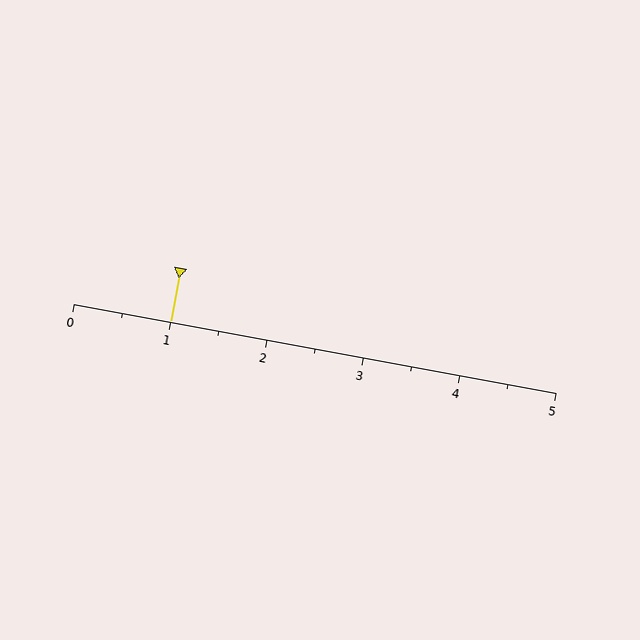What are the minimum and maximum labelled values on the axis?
The axis runs from 0 to 5.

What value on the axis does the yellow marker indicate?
The marker indicates approximately 1.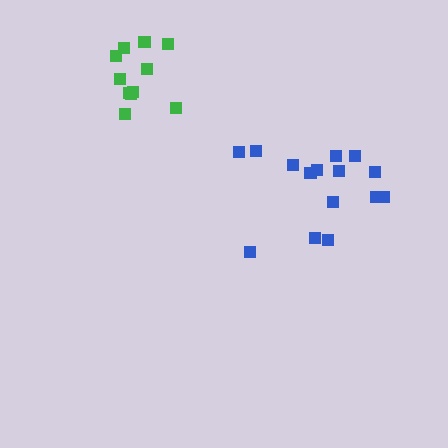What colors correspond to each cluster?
The clusters are colored: blue, green.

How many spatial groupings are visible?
There are 2 spatial groupings.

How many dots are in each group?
Group 1: 15 dots, Group 2: 11 dots (26 total).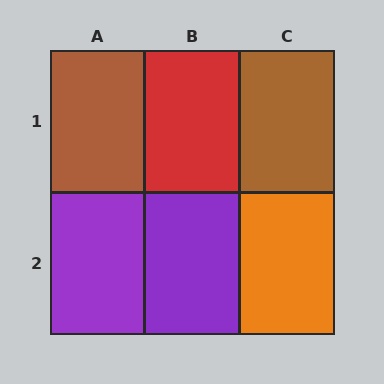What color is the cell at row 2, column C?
Orange.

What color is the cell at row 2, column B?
Purple.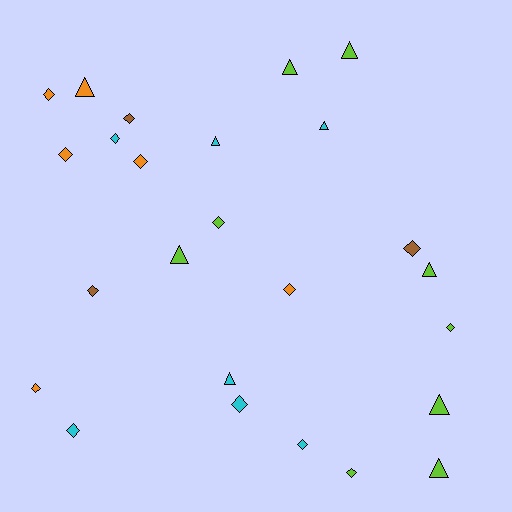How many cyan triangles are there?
There are 3 cyan triangles.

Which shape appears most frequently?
Diamond, with 15 objects.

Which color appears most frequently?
Lime, with 9 objects.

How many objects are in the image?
There are 25 objects.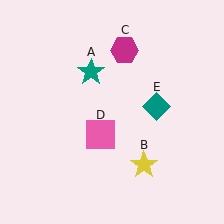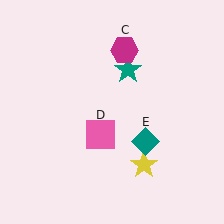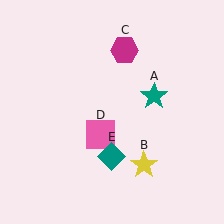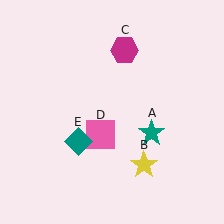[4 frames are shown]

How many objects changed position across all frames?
2 objects changed position: teal star (object A), teal diamond (object E).